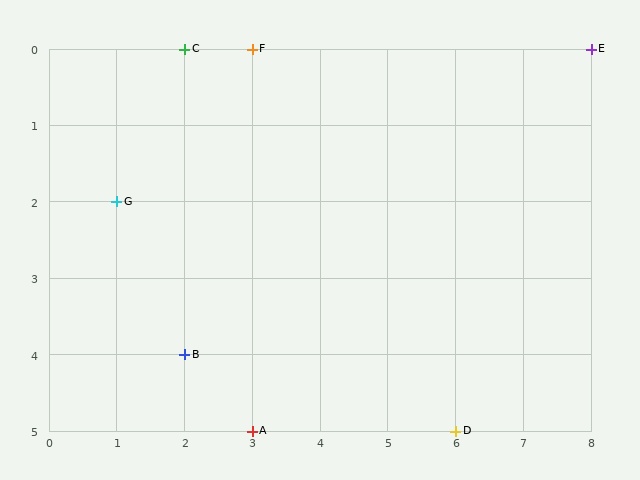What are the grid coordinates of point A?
Point A is at grid coordinates (3, 5).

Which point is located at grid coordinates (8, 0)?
Point E is at (8, 0).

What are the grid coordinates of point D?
Point D is at grid coordinates (6, 5).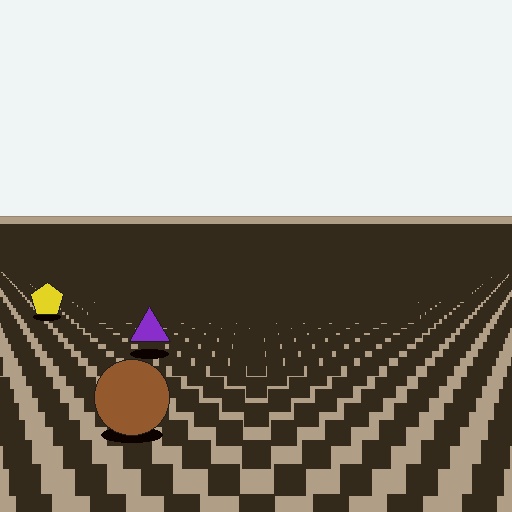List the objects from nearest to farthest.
From nearest to farthest: the brown circle, the purple triangle, the yellow pentagon.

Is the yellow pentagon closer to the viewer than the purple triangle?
No. The purple triangle is closer — you can tell from the texture gradient: the ground texture is coarser near it.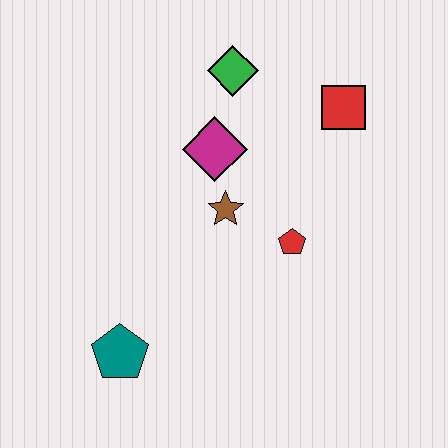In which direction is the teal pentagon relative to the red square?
The teal pentagon is below the red square.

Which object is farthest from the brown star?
The teal pentagon is farthest from the brown star.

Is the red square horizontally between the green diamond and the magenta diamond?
No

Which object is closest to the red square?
The green diamond is closest to the red square.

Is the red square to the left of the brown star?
No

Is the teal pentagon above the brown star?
No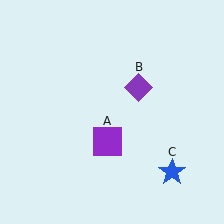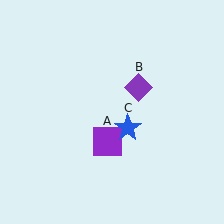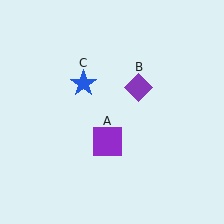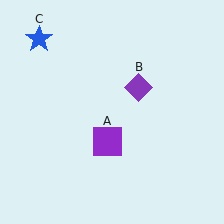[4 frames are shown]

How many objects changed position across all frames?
1 object changed position: blue star (object C).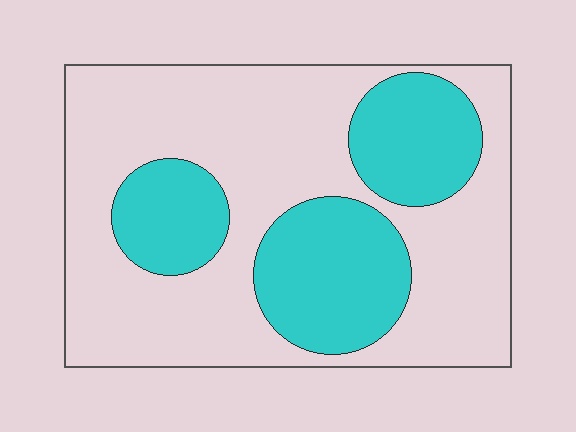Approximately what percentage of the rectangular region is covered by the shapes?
Approximately 35%.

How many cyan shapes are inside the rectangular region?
3.